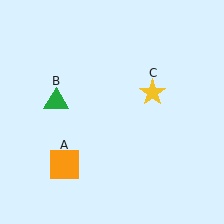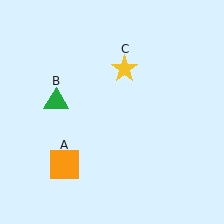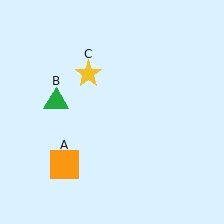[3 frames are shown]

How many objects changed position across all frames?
1 object changed position: yellow star (object C).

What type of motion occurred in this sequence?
The yellow star (object C) rotated counterclockwise around the center of the scene.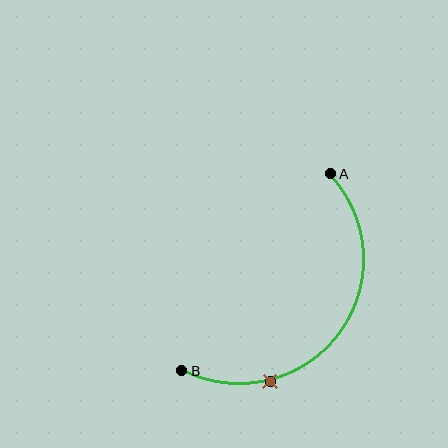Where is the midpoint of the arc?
The arc midpoint is the point on the curve farthest from the straight line joining A and B. It sits below and to the right of that line.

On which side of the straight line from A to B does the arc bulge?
The arc bulges below and to the right of the straight line connecting A and B.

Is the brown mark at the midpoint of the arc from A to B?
No. The brown mark lies on the arc but is closer to endpoint B. The arc midpoint would be at the point on the curve equidistant along the arc from both A and B.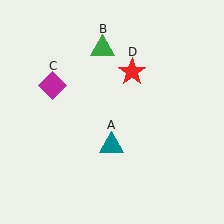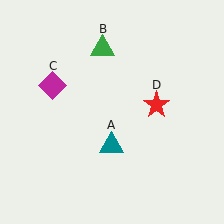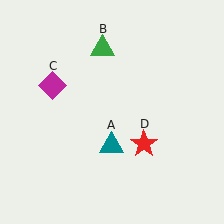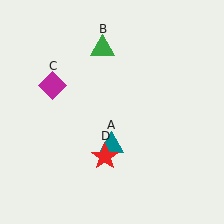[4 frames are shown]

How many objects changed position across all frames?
1 object changed position: red star (object D).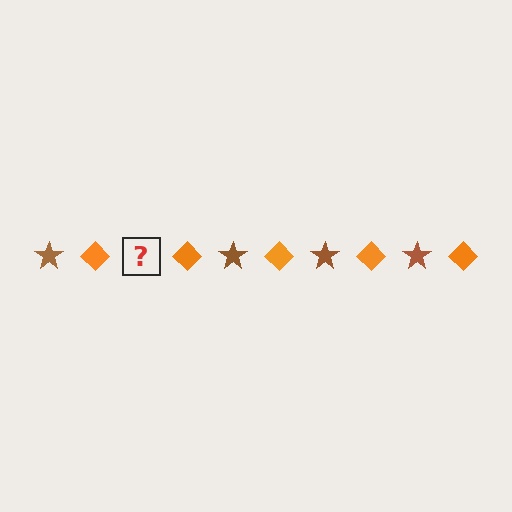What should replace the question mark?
The question mark should be replaced with a brown star.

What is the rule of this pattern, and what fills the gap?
The rule is that the pattern alternates between brown star and orange diamond. The gap should be filled with a brown star.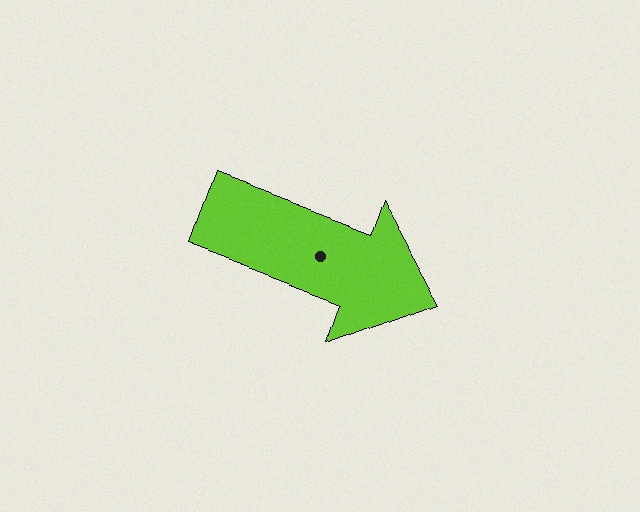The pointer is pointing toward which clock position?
Roughly 4 o'clock.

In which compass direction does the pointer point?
East.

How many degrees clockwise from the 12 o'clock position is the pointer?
Approximately 110 degrees.